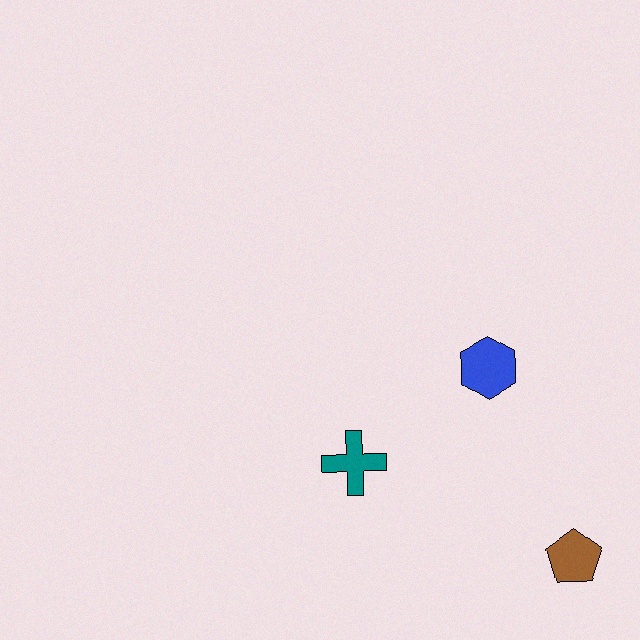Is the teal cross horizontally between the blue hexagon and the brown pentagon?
No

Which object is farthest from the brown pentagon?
The teal cross is farthest from the brown pentagon.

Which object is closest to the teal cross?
The blue hexagon is closest to the teal cross.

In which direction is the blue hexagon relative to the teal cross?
The blue hexagon is to the right of the teal cross.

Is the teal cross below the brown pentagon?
No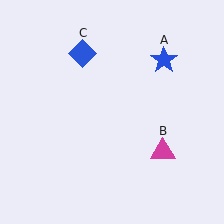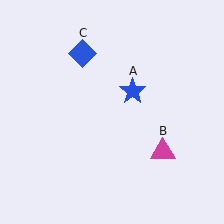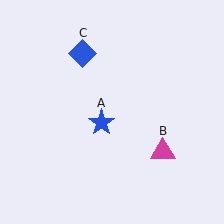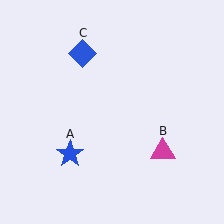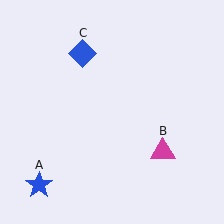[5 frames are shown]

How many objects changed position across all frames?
1 object changed position: blue star (object A).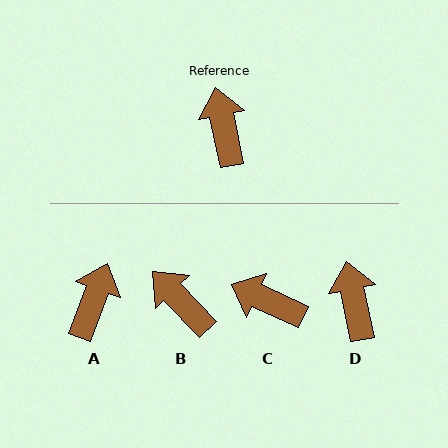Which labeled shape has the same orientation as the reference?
D.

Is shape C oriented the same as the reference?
No, it is off by about 54 degrees.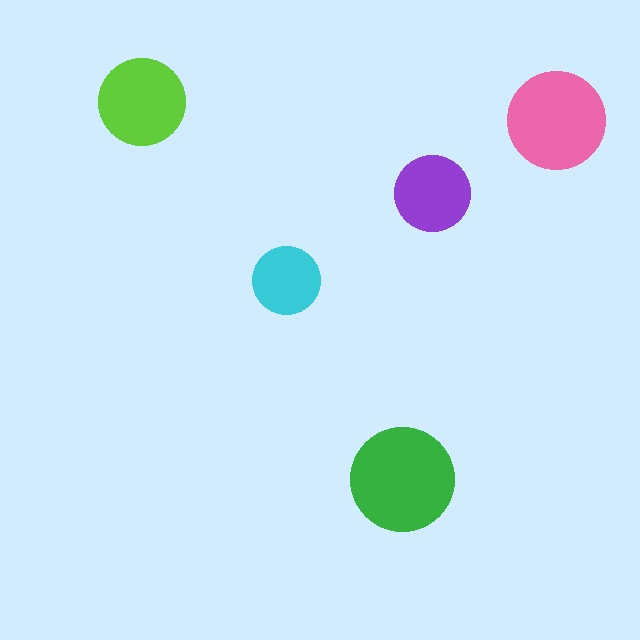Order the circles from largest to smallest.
the green one, the pink one, the lime one, the purple one, the cyan one.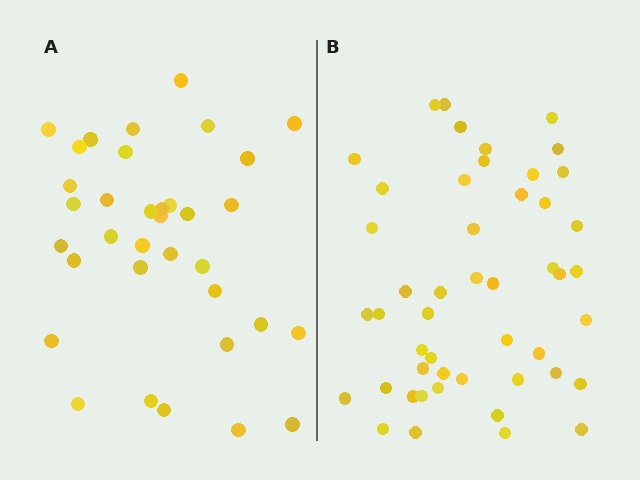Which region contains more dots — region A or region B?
Region B (the right region) has more dots.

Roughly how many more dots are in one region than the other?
Region B has approximately 15 more dots than region A.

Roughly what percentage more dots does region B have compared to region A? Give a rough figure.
About 35% more.